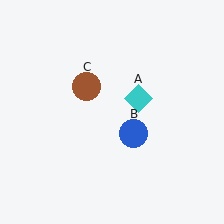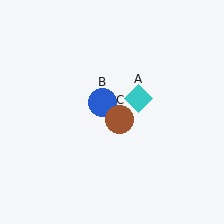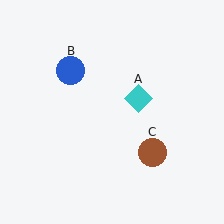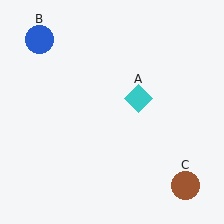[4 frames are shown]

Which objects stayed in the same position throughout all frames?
Cyan diamond (object A) remained stationary.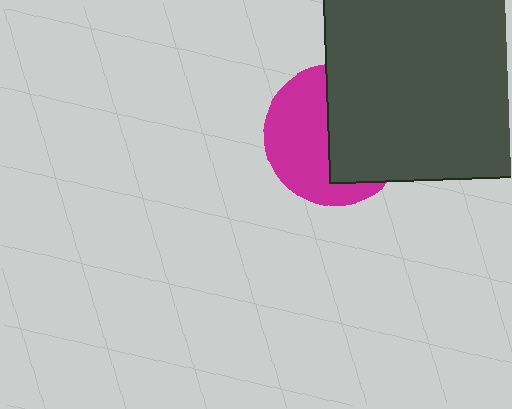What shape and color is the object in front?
The object in front is a dark gray rectangle.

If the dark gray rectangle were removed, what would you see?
You would see the complete magenta circle.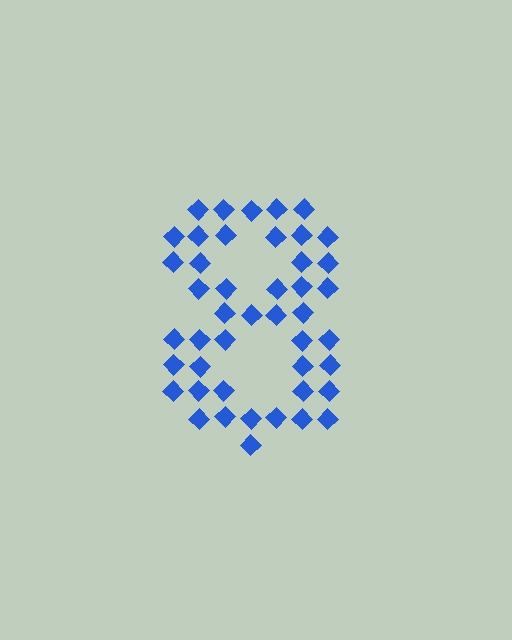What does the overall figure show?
The overall figure shows the digit 8.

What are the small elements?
The small elements are diamonds.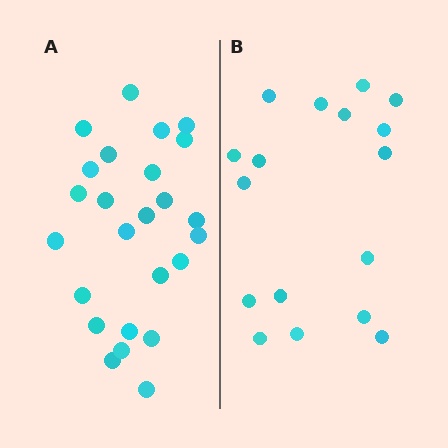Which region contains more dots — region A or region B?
Region A (the left region) has more dots.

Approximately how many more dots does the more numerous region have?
Region A has roughly 8 or so more dots than region B.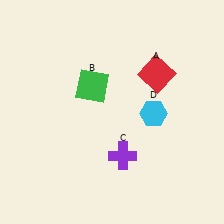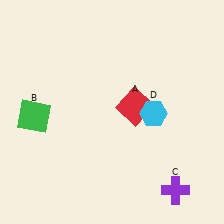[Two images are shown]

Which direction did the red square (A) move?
The red square (A) moved down.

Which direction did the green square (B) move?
The green square (B) moved left.